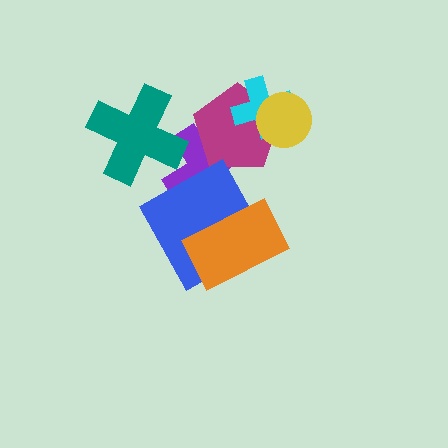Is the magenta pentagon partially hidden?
Yes, it is partially covered by another shape.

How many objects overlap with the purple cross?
3 objects overlap with the purple cross.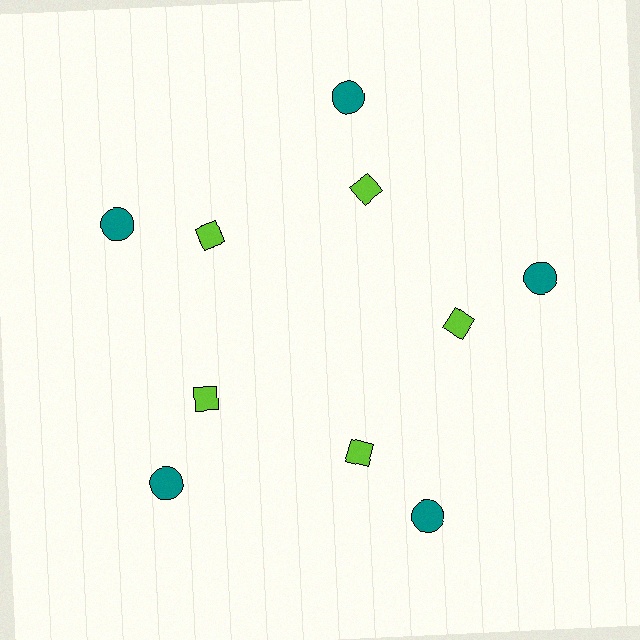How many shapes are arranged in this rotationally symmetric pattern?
There are 10 shapes, arranged in 5 groups of 2.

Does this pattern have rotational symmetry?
Yes, this pattern has 5-fold rotational symmetry. It looks the same after rotating 72 degrees around the center.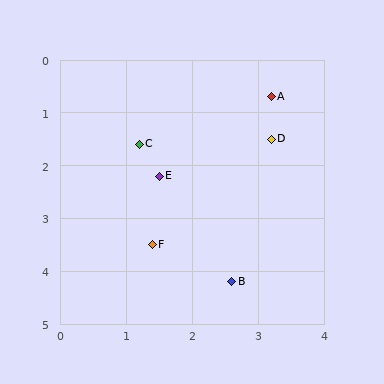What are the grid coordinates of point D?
Point D is at approximately (3.2, 1.5).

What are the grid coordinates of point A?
Point A is at approximately (3.2, 0.7).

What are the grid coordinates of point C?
Point C is at approximately (1.2, 1.6).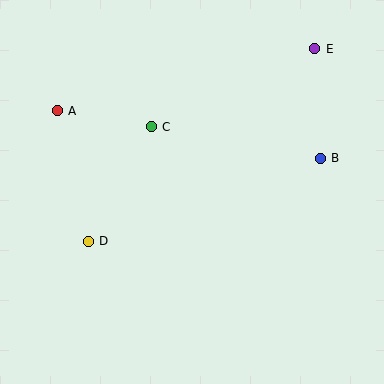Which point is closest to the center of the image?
Point C at (151, 127) is closest to the center.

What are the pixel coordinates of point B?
Point B is at (320, 158).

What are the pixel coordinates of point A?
Point A is at (57, 111).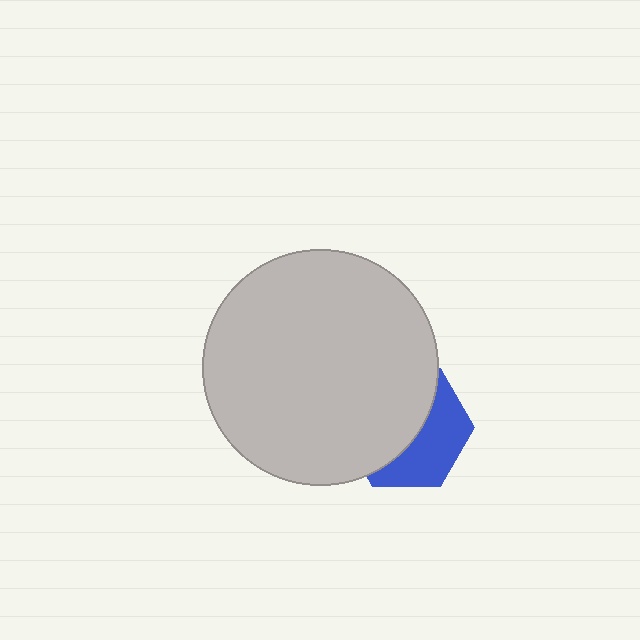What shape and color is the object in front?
The object in front is a light gray circle.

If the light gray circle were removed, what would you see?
You would see the complete blue hexagon.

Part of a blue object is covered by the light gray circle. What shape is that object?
It is a hexagon.